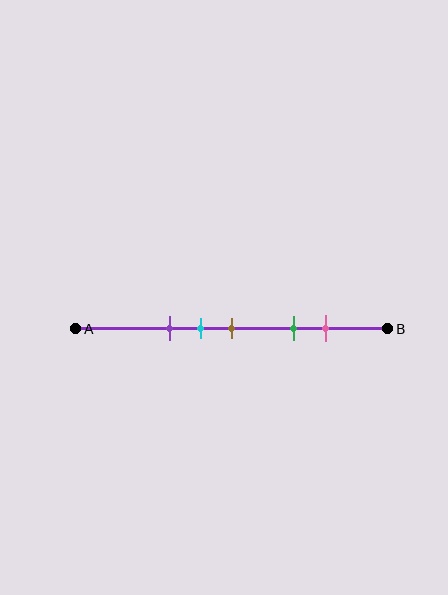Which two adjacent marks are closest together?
The cyan and brown marks are the closest adjacent pair.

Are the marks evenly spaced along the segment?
No, the marks are not evenly spaced.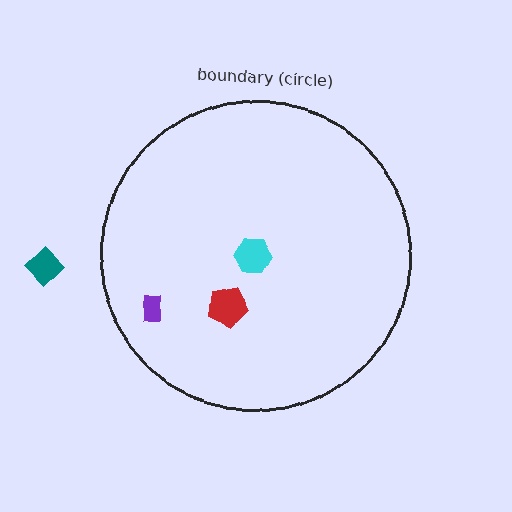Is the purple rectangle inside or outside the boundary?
Inside.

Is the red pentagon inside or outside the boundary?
Inside.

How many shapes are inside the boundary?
3 inside, 1 outside.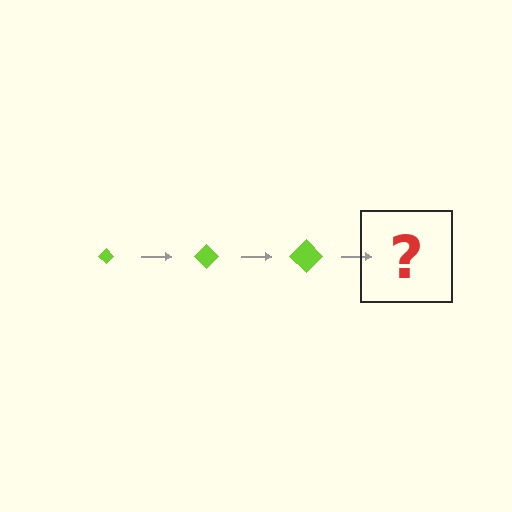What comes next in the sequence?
The next element should be a lime diamond, larger than the previous one.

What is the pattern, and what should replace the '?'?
The pattern is that the diamond gets progressively larger each step. The '?' should be a lime diamond, larger than the previous one.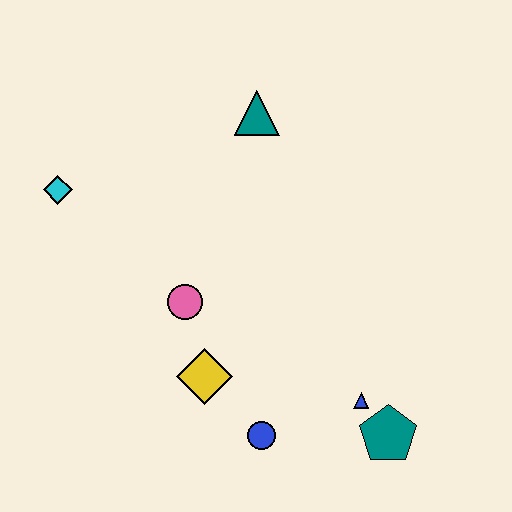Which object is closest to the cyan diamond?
The pink circle is closest to the cyan diamond.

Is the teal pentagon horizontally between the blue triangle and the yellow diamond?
No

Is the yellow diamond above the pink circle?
No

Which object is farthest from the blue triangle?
The cyan diamond is farthest from the blue triangle.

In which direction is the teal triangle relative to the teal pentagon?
The teal triangle is above the teal pentagon.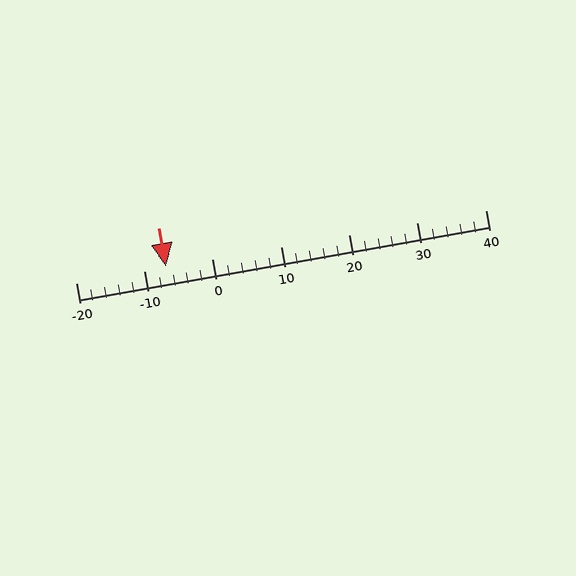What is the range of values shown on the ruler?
The ruler shows values from -20 to 40.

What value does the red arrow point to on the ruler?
The red arrow points to approximately -7.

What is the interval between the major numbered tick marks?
The major tick marks are spaced 10 units apart.